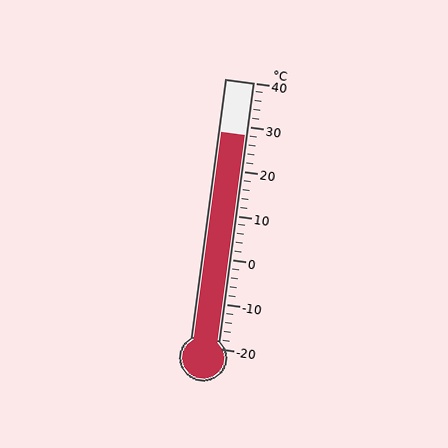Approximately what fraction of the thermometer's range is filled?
The thermometer is filled to approximately 80% of its range.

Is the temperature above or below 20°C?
The temperature is above 20°C.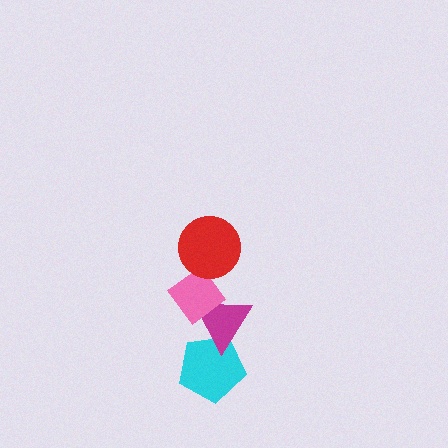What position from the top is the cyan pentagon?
The cyan pentagon is 4th from the top.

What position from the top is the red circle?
The red circle is 1st from the top.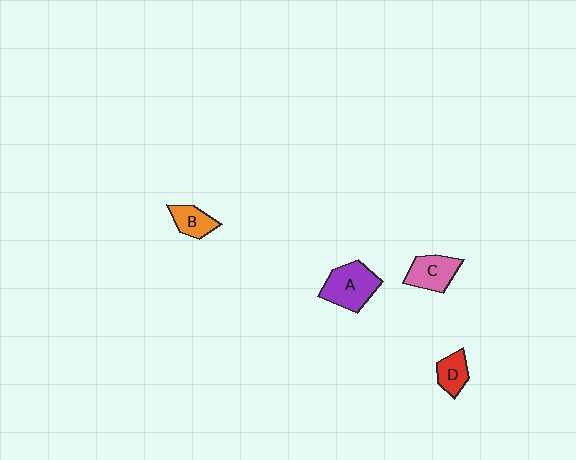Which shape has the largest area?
Shape A (purple).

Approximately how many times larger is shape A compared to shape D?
Approximately 1.9 times.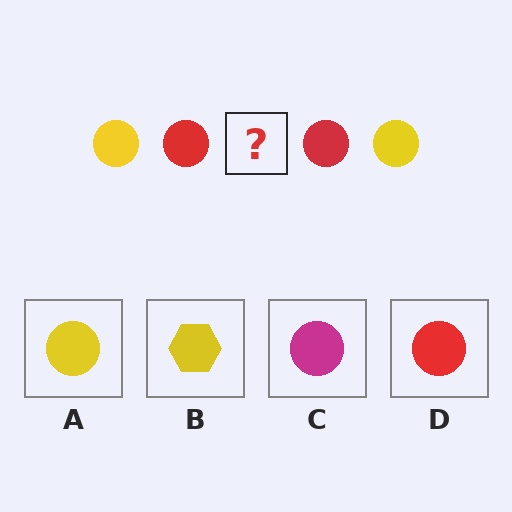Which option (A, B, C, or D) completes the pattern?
A.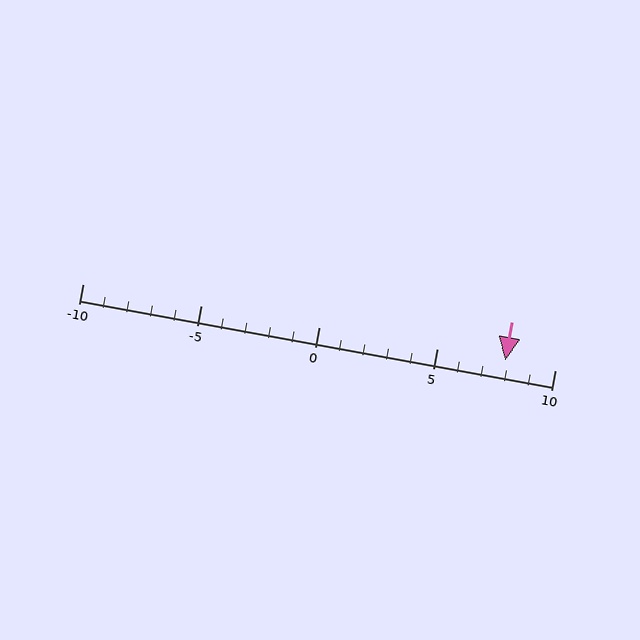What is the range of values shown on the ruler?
The ruler shows values from -10 to 10.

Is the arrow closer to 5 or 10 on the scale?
The arrow is closer to 10.